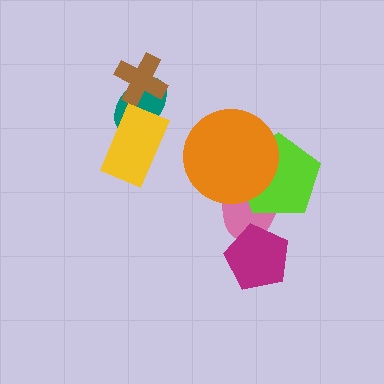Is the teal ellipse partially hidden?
Yes, it is partially covered by another shape.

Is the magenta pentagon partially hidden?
No, no other shape covers it.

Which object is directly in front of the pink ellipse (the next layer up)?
The lime pentagon is directly in front of the pink ellipse.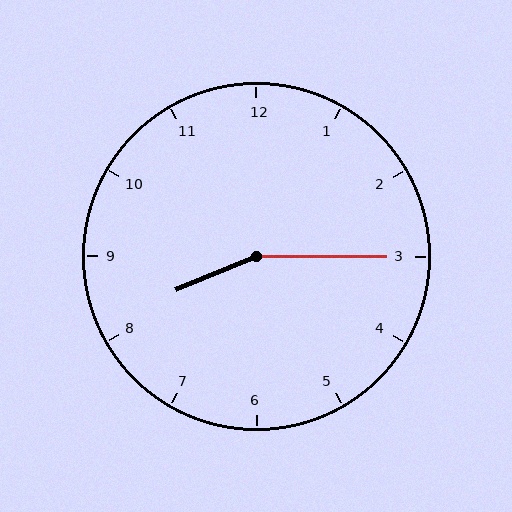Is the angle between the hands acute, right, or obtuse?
It is obtuse.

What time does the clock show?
8:15.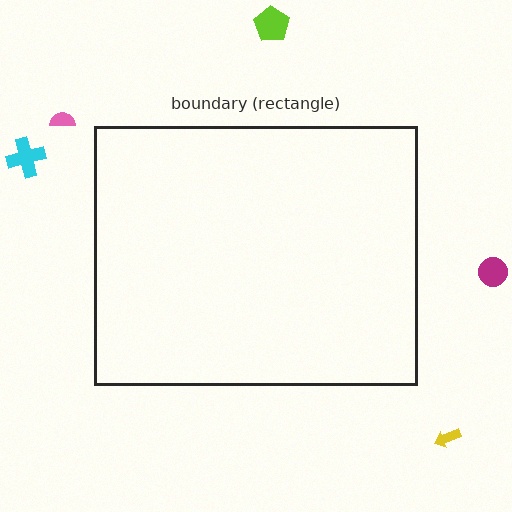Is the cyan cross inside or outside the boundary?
Outside.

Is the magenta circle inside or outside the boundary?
Outside.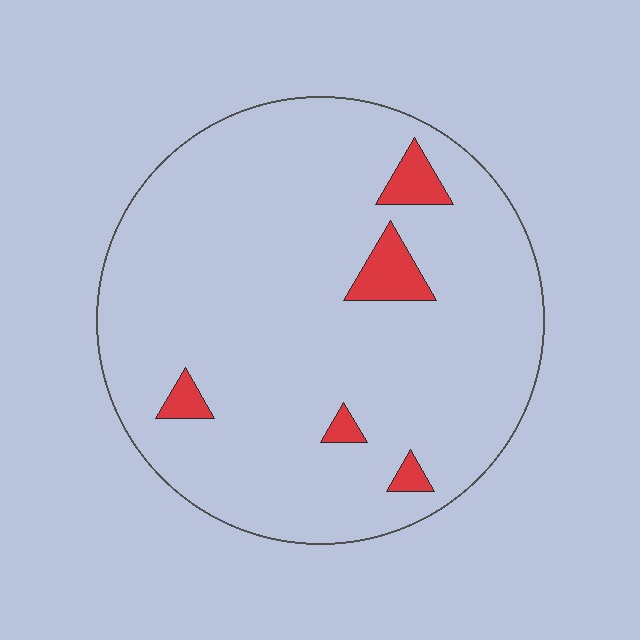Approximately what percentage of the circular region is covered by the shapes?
Approximately 5%.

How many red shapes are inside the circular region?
5.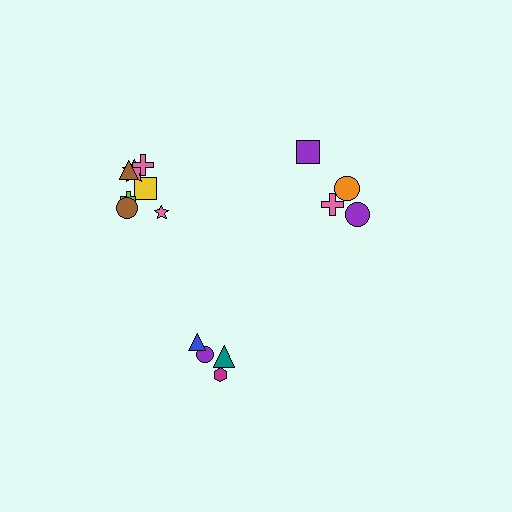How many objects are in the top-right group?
There are 4 objects.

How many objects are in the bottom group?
There are 4 objects.